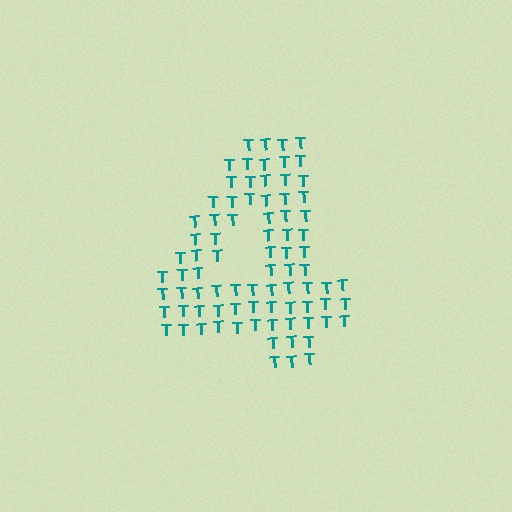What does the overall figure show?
The overall figure shows the digit 4.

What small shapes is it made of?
It is made of small letter T's.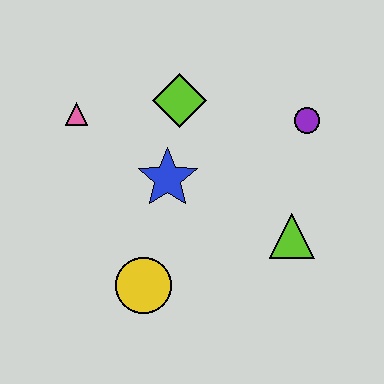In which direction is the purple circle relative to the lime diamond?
The purple circle is to the right of the lime diamond.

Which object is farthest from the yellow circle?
The purple circle is farthest from the yellow circle.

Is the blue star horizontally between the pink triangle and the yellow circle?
No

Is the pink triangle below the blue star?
No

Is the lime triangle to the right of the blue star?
Yes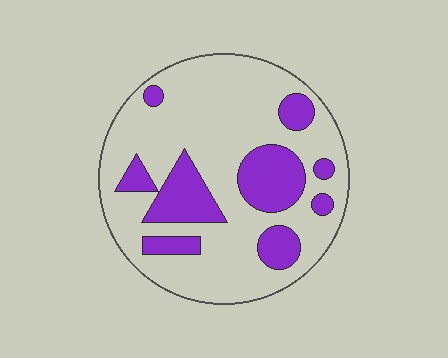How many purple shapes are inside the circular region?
9.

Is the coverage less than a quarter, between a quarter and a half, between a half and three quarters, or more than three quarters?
Between a quarter and a half.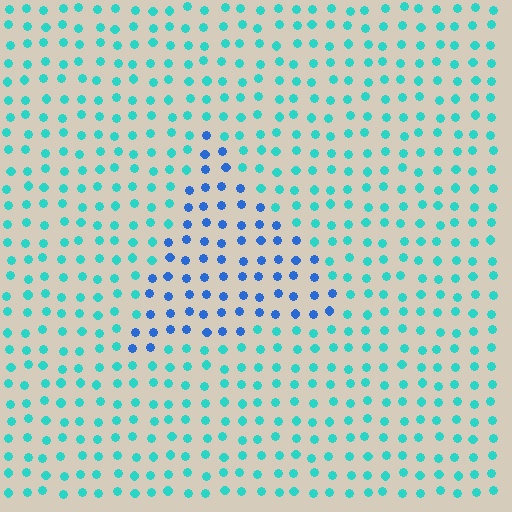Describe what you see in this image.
The image is filled with small cyan elements in a uniform arrangement. A triangle-shaped region is visible where the elements are tinted to a slightly different hue, forming a subtle color boundary.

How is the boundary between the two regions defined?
The boundary is defined purely by a slight shift in hue (about 43 degrees). Spacing, size, and orientation are identical on both sides.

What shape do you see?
I see a triangle.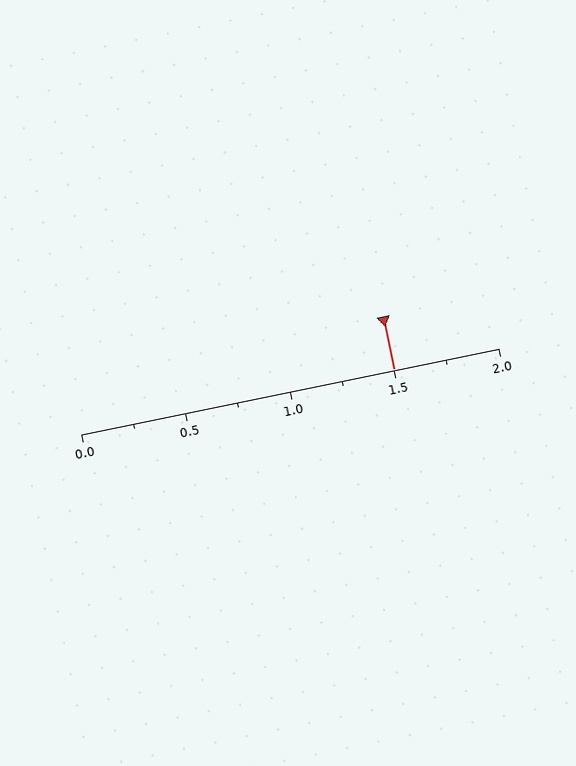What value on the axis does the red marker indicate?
The marker indicates approximately 1.5.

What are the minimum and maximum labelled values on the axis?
The axis runs from 0.0 to 2.0.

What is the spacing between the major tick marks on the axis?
The major ticks are spaced 0.5 apart.